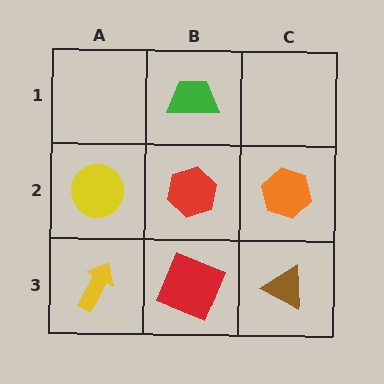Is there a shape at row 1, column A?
No, that cell is empty.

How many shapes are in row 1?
1 shape.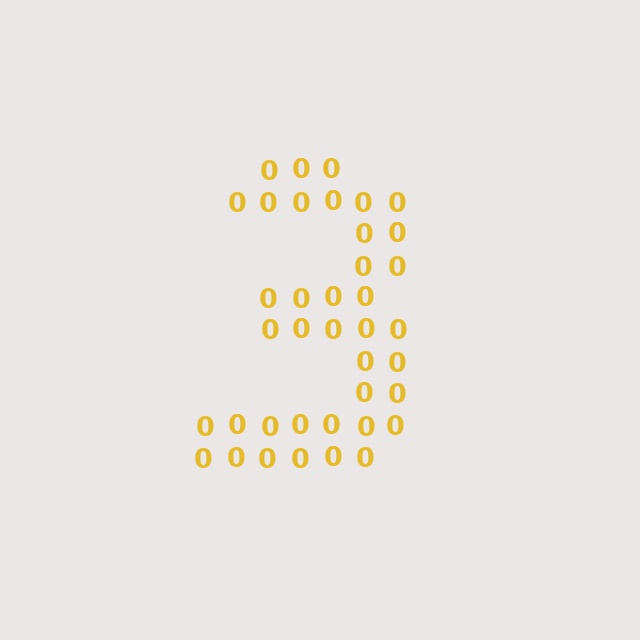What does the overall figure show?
The overall figure shows the digit 3.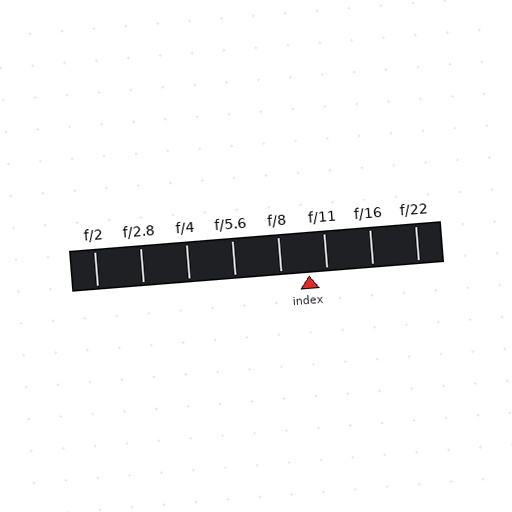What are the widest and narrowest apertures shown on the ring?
The widest aperture shown is f/2 and the narrowest is f/22.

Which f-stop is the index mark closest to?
The index mark is closest to f/11.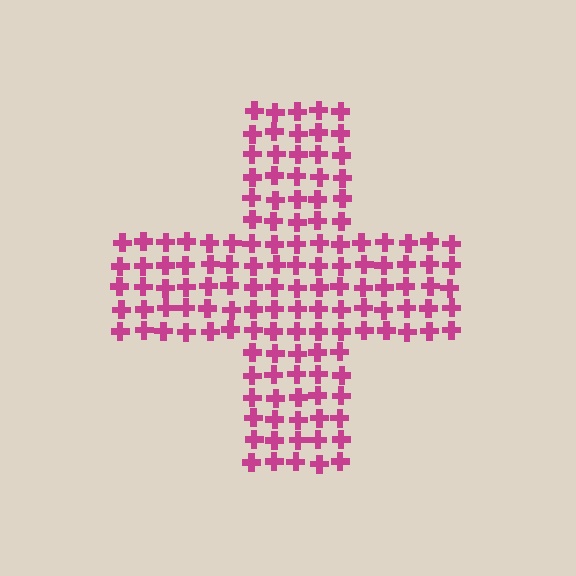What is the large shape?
The large shape is a cross.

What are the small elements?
The small elements are crosses.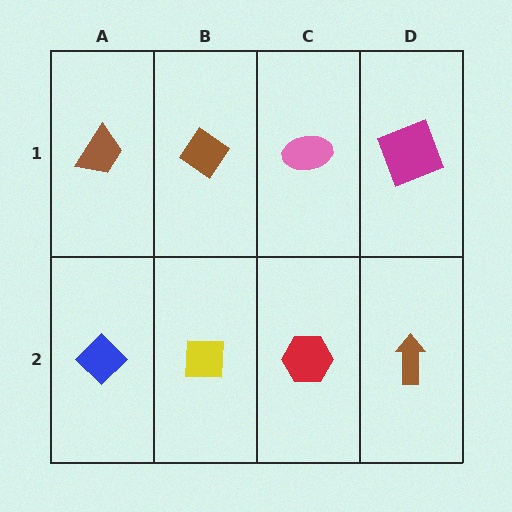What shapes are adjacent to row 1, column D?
A brown arrow (row 2, column D), a pink ellipse (row 1, column C).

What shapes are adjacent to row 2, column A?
A brown trapezoid (row 1, column A), a yellow square (row 2, column B).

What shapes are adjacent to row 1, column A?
A blue diamond (row 2, column A), a brown diamond (row 1, column B).